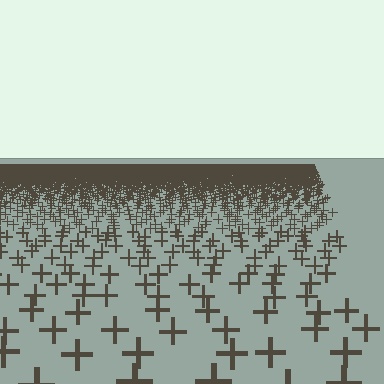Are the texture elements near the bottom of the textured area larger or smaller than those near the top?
Larger. Near the bottom, elements are closer to the viewer and appear at a bigger on-screen size.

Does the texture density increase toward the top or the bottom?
Density increases toward the top.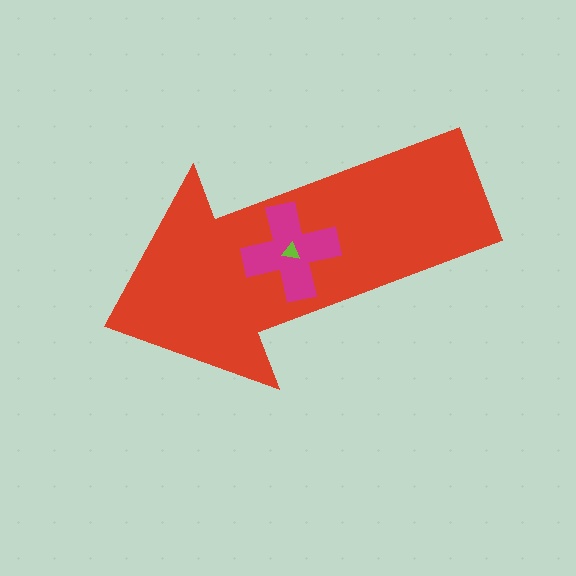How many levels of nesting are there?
3.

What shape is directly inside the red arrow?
The magenta cross.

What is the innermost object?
The lime triangle.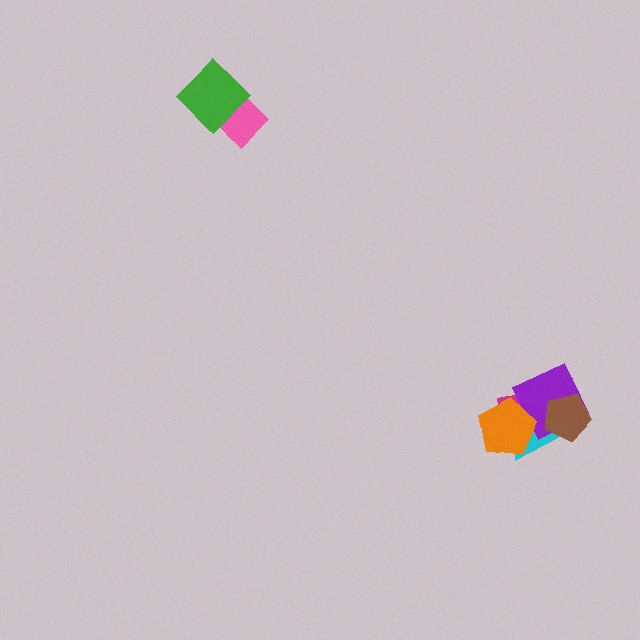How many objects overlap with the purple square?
4 objects overlap with the purple square.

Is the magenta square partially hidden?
Yes, it is partially covered by another shape.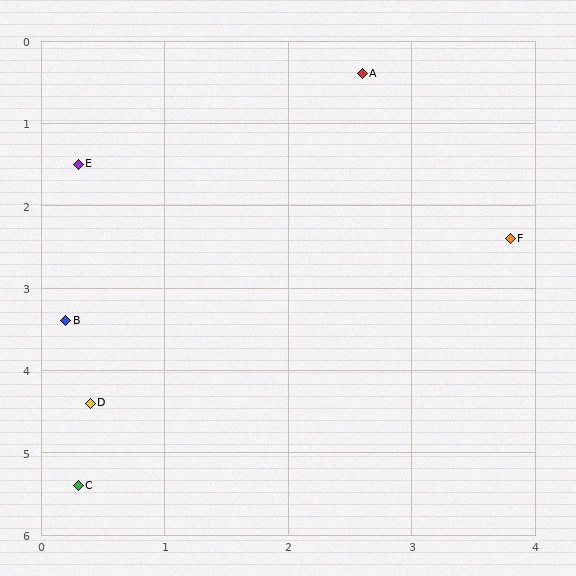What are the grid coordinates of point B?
Point B is at approximately (0.2, 3.4).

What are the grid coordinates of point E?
Point E is at approximately (0.3, 1.5).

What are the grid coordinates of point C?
Point C is at approximately (0.3, 5.4).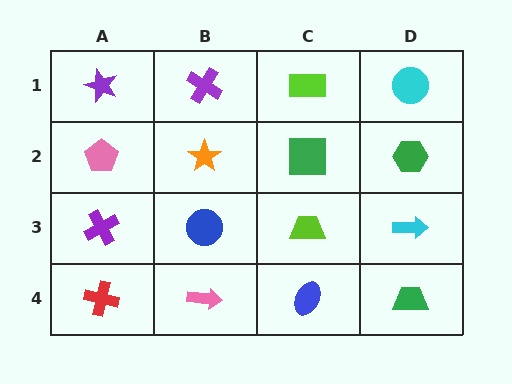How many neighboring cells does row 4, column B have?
3.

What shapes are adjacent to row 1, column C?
A green square (row 2, column C), a purple cross (row 1, column B), a cyan circle (row 1, column D).